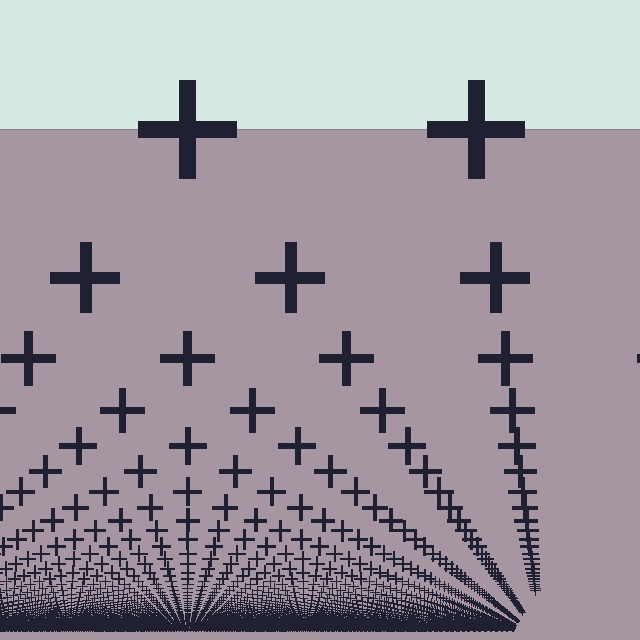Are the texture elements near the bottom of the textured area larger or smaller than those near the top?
Smaller. The gradient is inverted — elements near the bottom are smaller and denser.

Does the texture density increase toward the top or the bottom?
Density increases toward the bottom.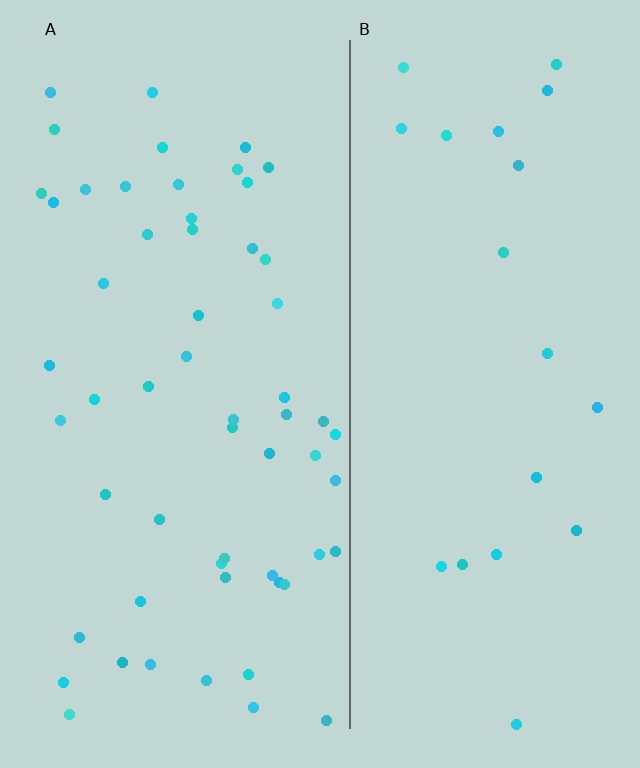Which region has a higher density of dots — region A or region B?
A (the left).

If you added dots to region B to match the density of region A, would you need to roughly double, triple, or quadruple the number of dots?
Approximately triple.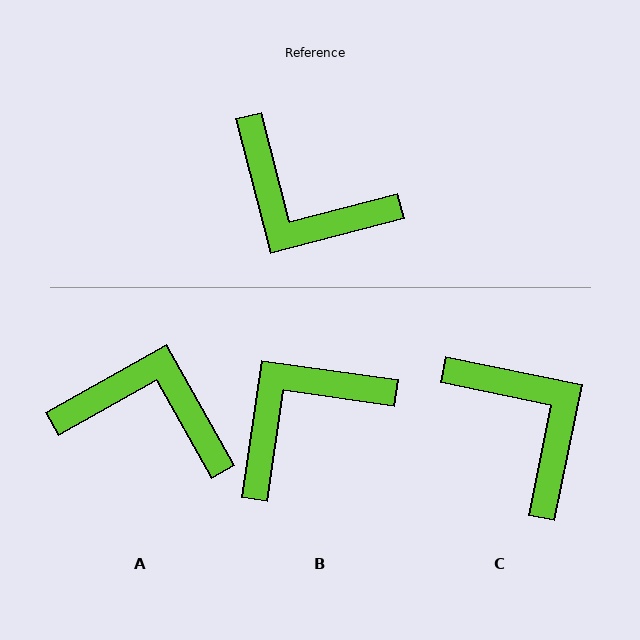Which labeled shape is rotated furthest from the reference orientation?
A, about 165 degrees away.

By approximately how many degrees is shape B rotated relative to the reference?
Approximately 113 degrees clockwise.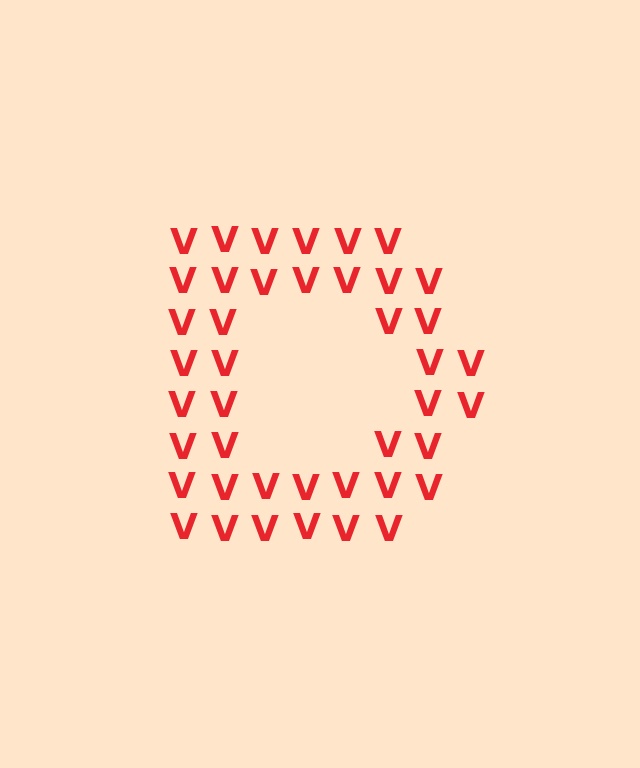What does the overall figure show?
The overall figure shows the letter D.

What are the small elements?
The small elements are letter V's.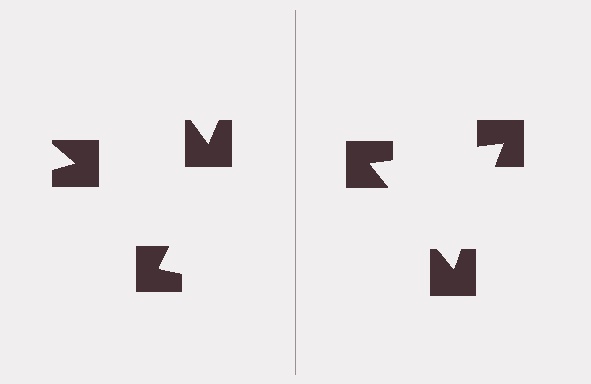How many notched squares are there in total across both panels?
6 — 3 on each side.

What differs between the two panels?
The notched squares are positioned identically on both sides; only the wedge orientations differ. On the right they align to a triangle; on the left they are misaligned.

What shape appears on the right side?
An illusory triangle.